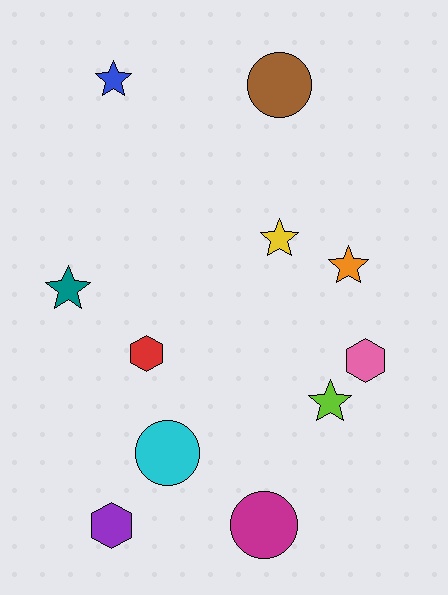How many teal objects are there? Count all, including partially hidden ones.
There is 1 teal object.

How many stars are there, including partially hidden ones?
There are 5 stars.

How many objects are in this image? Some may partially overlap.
There are 11 objects.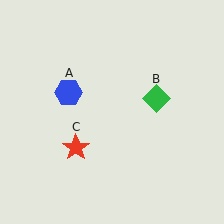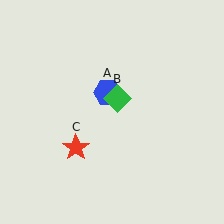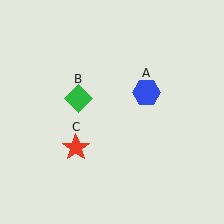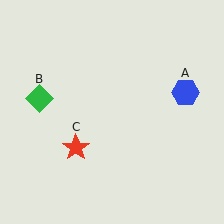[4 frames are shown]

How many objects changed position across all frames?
2 objects changed position: blue hexagon (object A), green diamond (object B).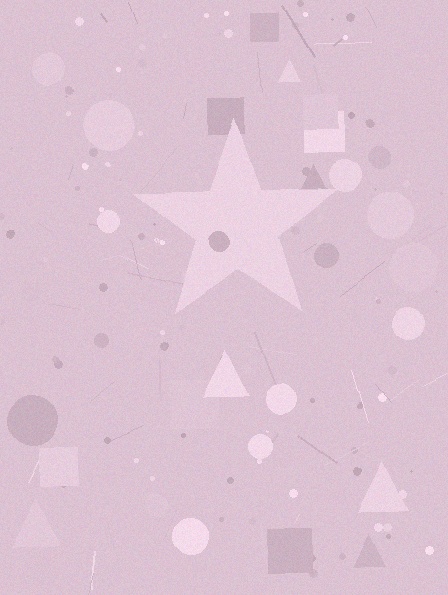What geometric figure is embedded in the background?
A star is embedded in the background.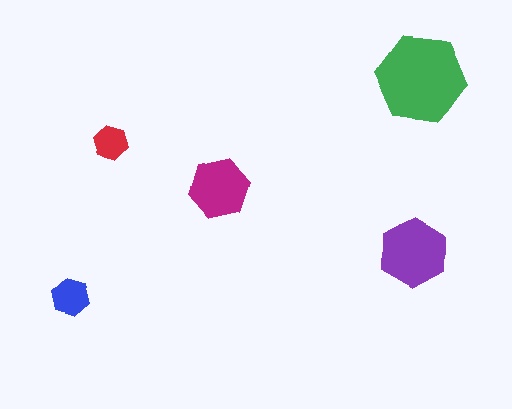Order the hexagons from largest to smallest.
the green one, the purple one, the magenta one, the blue one, the red one.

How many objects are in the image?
There are 5 objects in the image.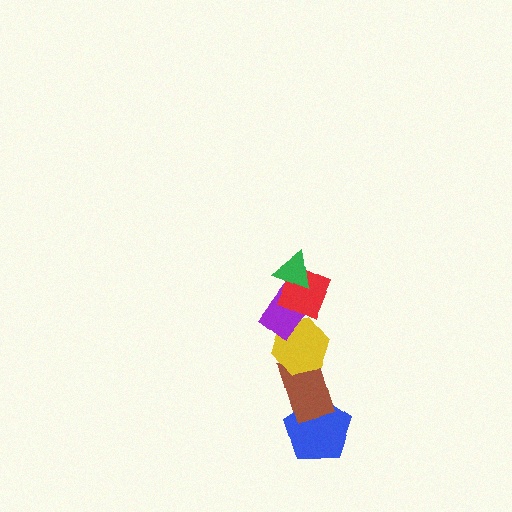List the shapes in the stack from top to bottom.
From top to bottom: the green triangle, the red square, the purple rectangle, the yellow hexagon, the brown rectangle, the blue pentagon.